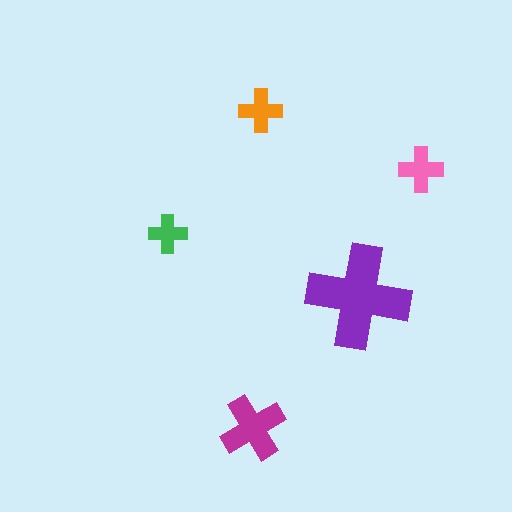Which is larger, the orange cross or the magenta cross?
The magenta one.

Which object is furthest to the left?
The green cross is leftmost.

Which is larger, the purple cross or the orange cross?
The purple one.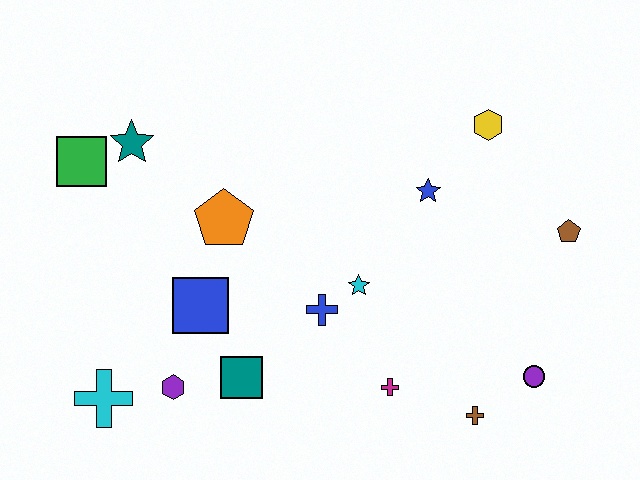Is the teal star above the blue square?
Yes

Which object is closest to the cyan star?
The blue cross is closest to the cyan star.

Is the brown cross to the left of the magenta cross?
No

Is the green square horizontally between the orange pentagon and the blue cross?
No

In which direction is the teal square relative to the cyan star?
The teal square is to the left of the cyan star.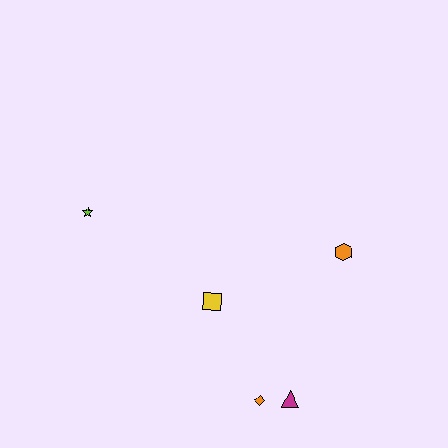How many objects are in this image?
There are 5 objects.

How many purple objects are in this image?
There are no purple objects.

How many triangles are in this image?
There is 1 triangle.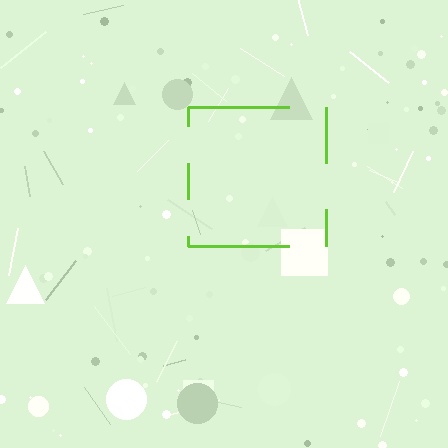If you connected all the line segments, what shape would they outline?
They would outline a square.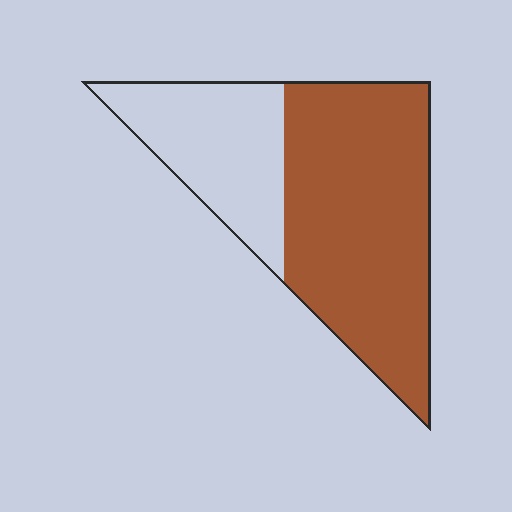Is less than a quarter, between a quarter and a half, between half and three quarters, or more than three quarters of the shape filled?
Between half and three quarters.